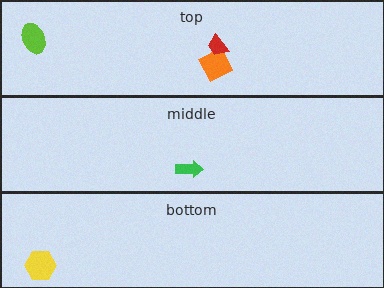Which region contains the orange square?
The top region.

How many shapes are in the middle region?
1.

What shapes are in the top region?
The lime ellipse, the orange square, the red trapezoid.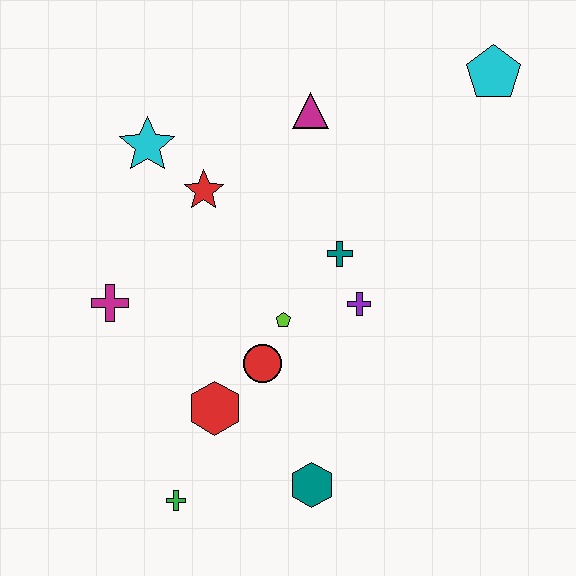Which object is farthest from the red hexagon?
The cyan pentagon is farthest from the red hexagon.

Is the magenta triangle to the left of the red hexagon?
No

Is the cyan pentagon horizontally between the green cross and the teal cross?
No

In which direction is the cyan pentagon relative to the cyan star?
The cyan pentagon is to the right of the cyan star.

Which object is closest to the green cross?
The red hexagon is closest to the green cross.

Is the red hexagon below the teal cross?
Yes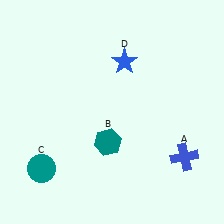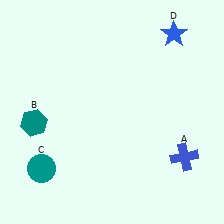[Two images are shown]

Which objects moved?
The objects that moved are: the teal hexagon (B), the blue star (D).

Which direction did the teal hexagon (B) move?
The teal hexagon (B) moved left.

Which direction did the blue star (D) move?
The blue star (D) moved right.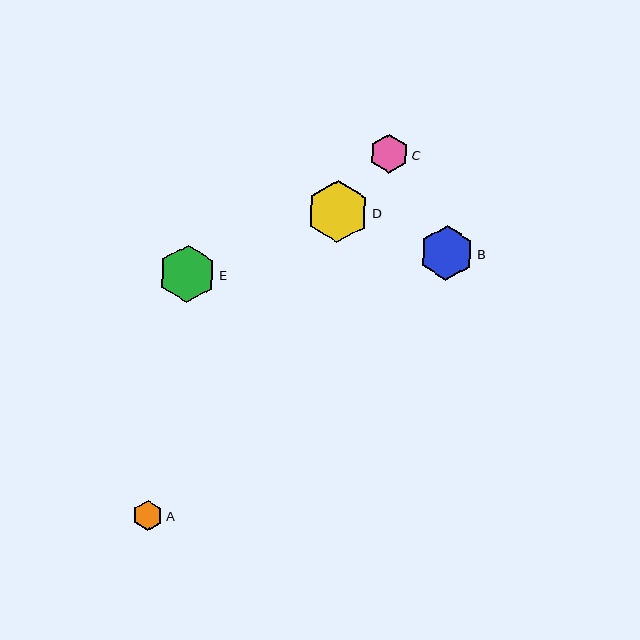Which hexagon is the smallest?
Hexagon A is the smallest with a size of approximately 30 pixels.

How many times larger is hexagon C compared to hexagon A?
Hexagon C is approximately 1.3 times the size of hexagon A.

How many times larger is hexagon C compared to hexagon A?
Hexagon C is approximately 1.3 times the size of hexagon A.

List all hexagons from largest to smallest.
From largest to smallest: D, E, B, C, A.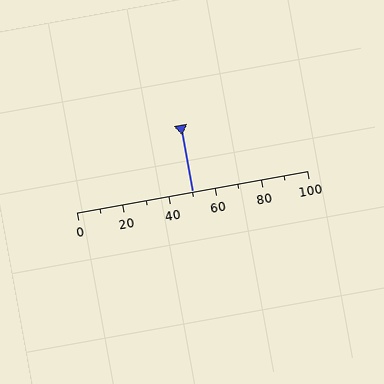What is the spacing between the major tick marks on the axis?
The major ticks are spaced 20 apart.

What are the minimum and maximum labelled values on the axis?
The axis runs from 0 to 100.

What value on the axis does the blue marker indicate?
The marker indicates approximately 50.